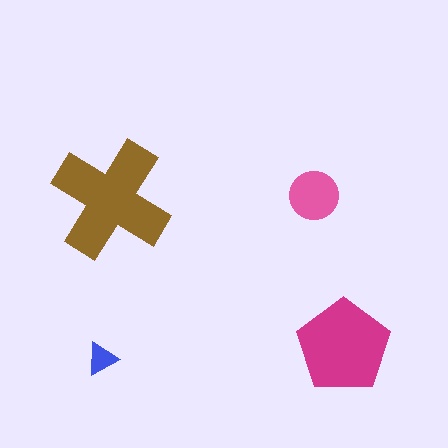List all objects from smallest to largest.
The blue triangle, the pink circle, the magenta pentagon, the brown cross.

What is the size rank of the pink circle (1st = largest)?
3rd.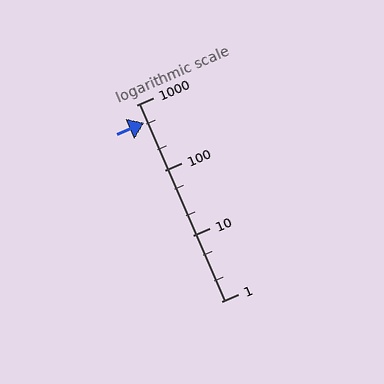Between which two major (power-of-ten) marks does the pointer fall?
The pointer is between 100 and 1000.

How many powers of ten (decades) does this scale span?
The scale spans 3 decades, from 1 to 1000.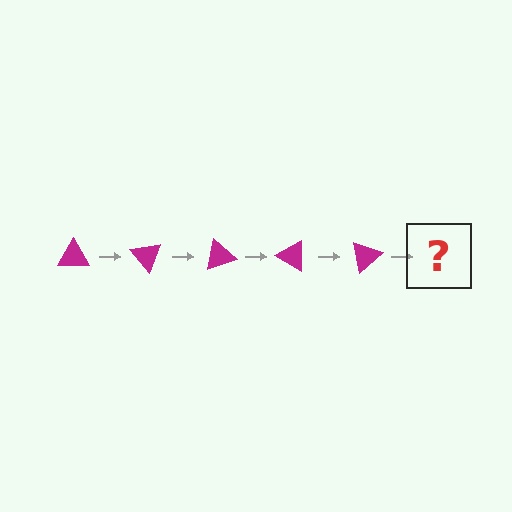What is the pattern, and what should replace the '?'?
The pattern is that the triangle rotates 50 degrees each step. The '?' should be a magenta triangle rotated 250 degrees.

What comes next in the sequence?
The next element should be a magenta triangle rotated 250 degrees.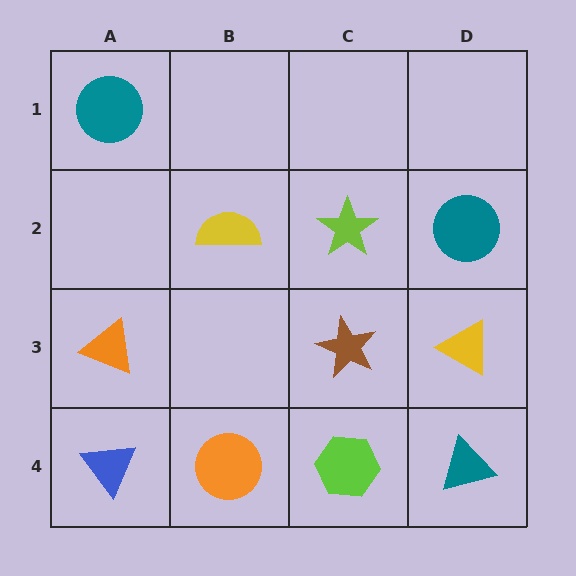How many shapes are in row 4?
4 shapes.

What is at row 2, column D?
A teal circle.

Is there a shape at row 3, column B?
No, that cell is empty.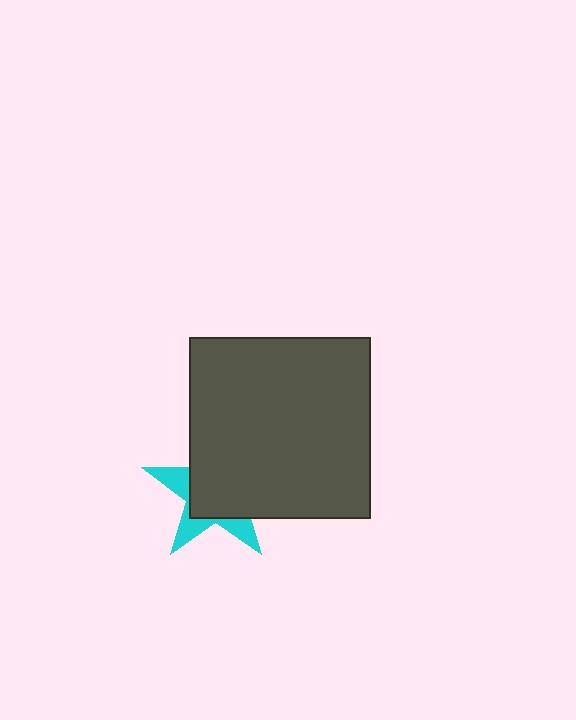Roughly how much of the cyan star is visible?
A small part of it is visible (roughly 34%).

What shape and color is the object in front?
The object in front is a dark gray square.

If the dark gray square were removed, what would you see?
You would see the complete cyan star.